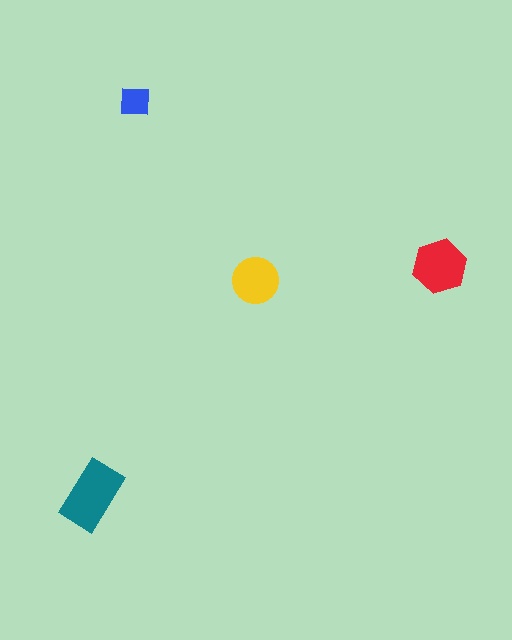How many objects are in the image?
There are 4 objects in the image.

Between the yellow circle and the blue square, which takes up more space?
The yellow circle.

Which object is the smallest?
The blue square.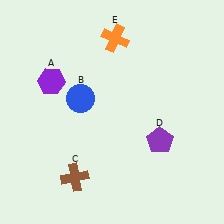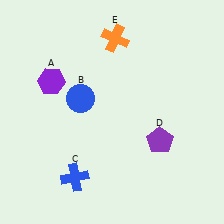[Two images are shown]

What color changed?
The cross (C) changed from brown in Image 1 to blue in Image 2.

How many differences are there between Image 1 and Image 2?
There is 1 difference between the two images.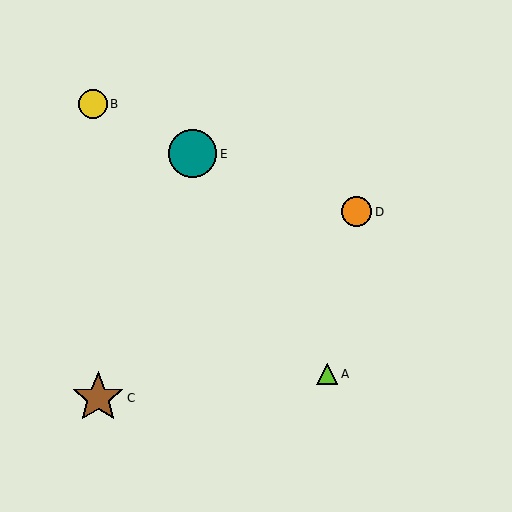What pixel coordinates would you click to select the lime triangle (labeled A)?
Click at (327, 374) to select the lime triangle A.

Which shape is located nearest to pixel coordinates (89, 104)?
The yellow circle (labeled B) at (93, 104) is nearest to that location.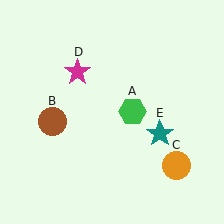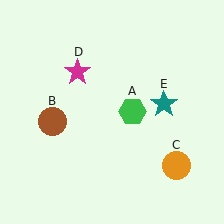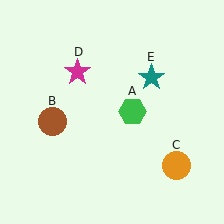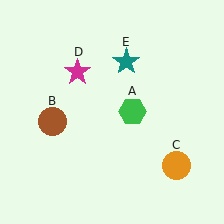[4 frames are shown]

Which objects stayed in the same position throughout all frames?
Green hexagon (object A) and brown circle (object B) and orange circle (object C) and magenta star (object D) remained stationary.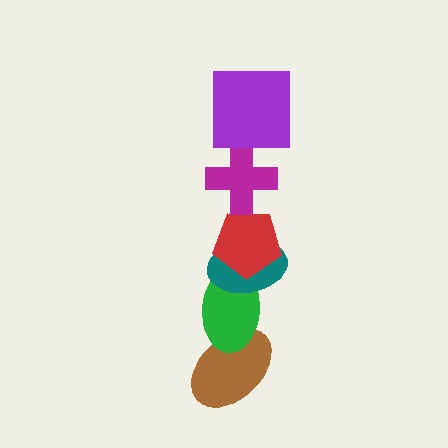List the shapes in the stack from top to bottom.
From top to bottom: the purple square, the magenta cross, the red pentagon, the teal ellipse, the green ellipse, the brown ellipse.